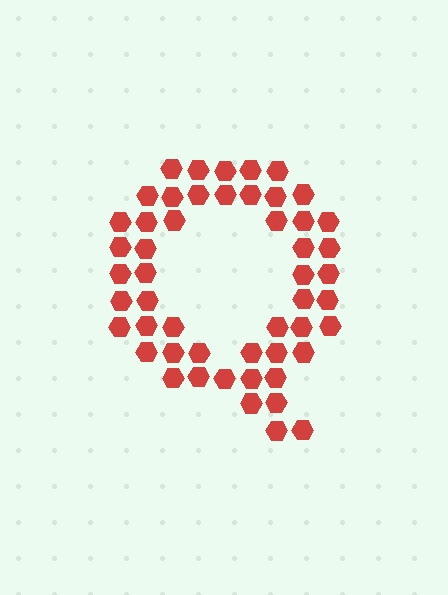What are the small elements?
The small elements are hexagons.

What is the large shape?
The large shape is the letter Q.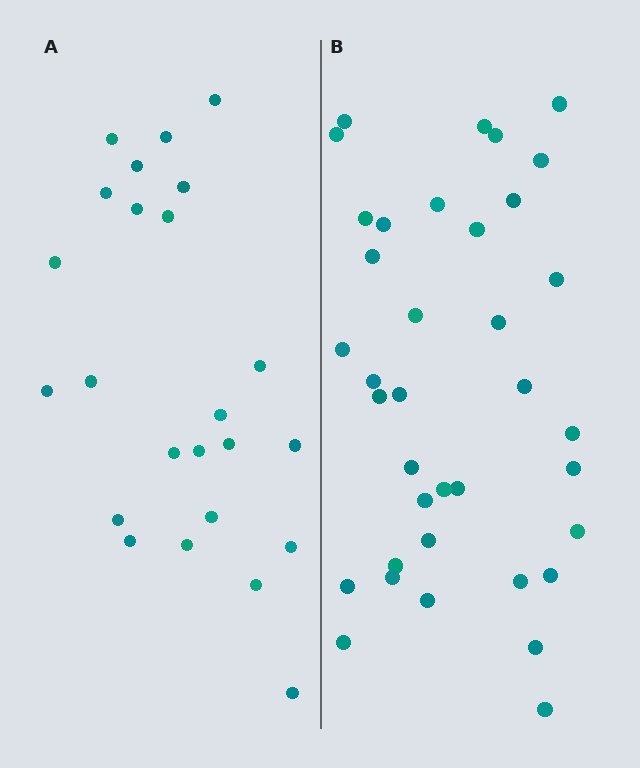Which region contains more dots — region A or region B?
Region B (the right region) has more dots.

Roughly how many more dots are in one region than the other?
Region B has approximately 15 more dots than region A.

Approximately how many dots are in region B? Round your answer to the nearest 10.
About 40 dots. (The exact count is 37, which rounds to 40.)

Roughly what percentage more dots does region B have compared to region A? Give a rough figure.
About 55% more.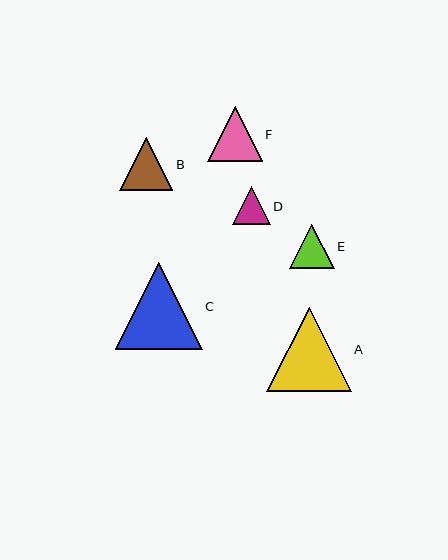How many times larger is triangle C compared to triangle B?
Triangle C is approximately 1.6 times the size of triangle B.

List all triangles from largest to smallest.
From largest to smallest: C, A, F, B, E, D.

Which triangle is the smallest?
Triangle D is the smallest with a size of approximately 38 pixels.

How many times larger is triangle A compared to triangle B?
Triangle A is approximately 1.6 times the size of triangle B.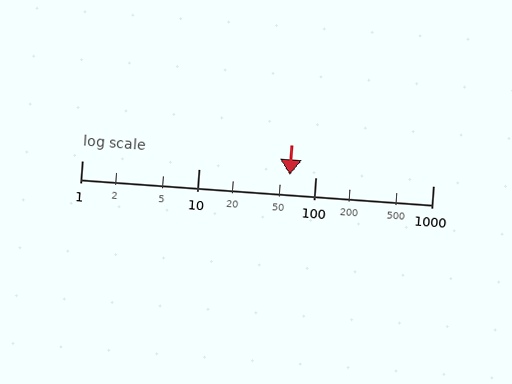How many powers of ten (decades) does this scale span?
The scale spans 3 decades, from 1 to 1000.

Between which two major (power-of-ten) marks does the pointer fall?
The pointer is between 10 and 100.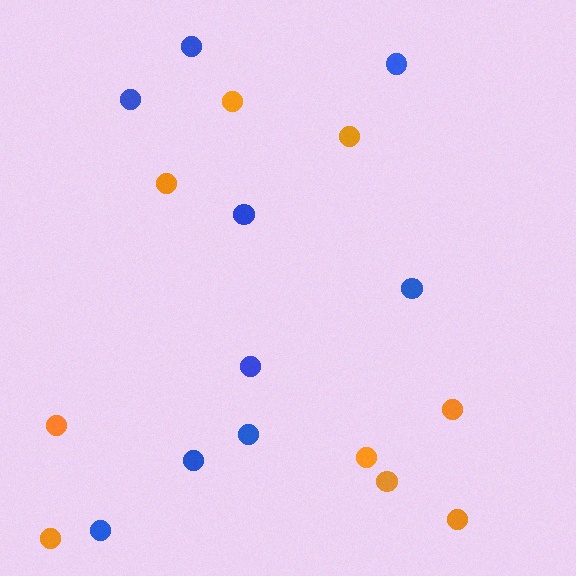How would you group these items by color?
There are 2 groups: one group of orange circles (9) and one group of blue circles (9).